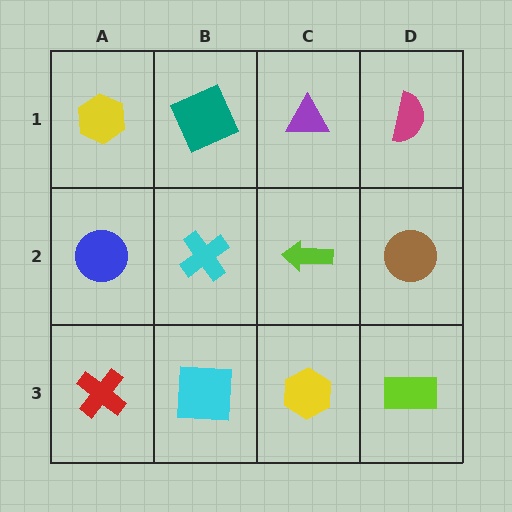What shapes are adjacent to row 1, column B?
A cyan cross (row 2, column B), a yellow hexagon (row 1, column A), a purple triangle (row 1, column C).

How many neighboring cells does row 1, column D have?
2.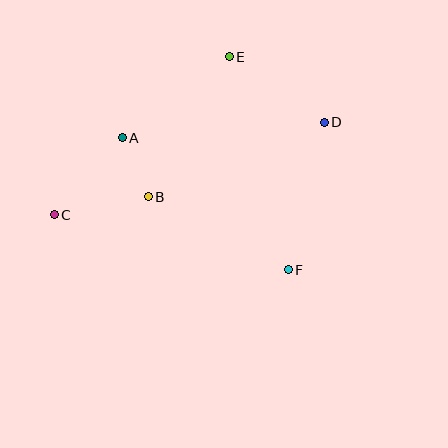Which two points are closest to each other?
Points A and B are closest to each other.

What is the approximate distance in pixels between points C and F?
The distance between C and F is approximately 240 pixels.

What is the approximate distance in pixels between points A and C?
The distance between A and C is approximately 103 pixels.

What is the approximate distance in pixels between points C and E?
The distance between C and E is approximately 236 pixels.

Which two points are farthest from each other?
Points C and D are farthest from each other.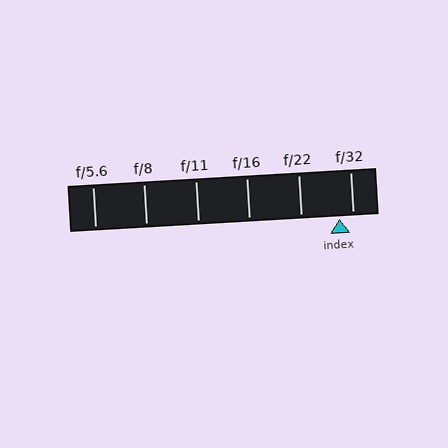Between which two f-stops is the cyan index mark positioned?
The index mark is between f/22 and f/32.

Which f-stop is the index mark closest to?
The index mark is closest to f/32.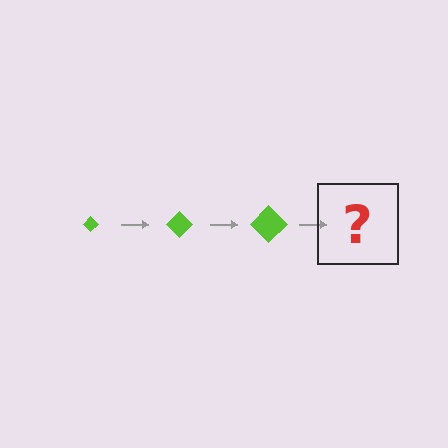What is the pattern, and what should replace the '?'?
The pattern is that the diamond gets progressively larger each step. The '?' should be a lime diamond, larger than the previous one.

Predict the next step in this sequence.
The next step is a lime diamond, larger than the previous one.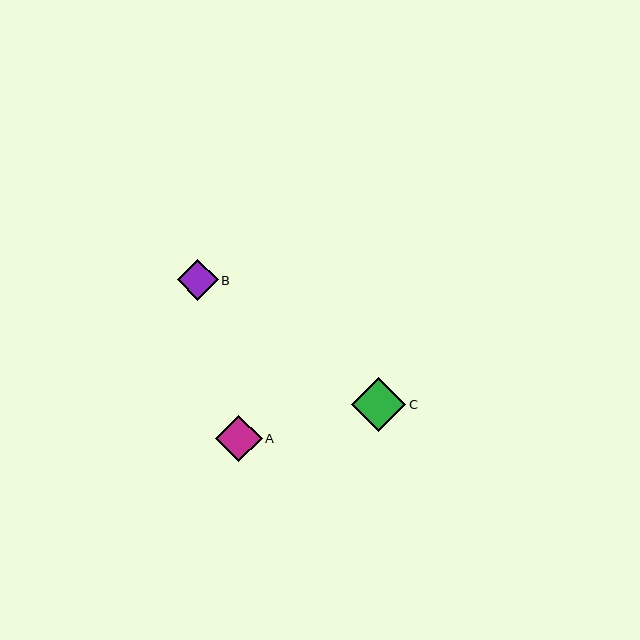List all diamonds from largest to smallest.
From largest to smallest: C, A, B.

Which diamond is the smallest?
Diamond B is the smallest with a size of approximately 40 pixels.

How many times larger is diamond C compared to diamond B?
Diamond C is approximately 1.3 times the size of diamond B.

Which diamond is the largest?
Diamond C is the largest with a size of approximately 54 pixels.